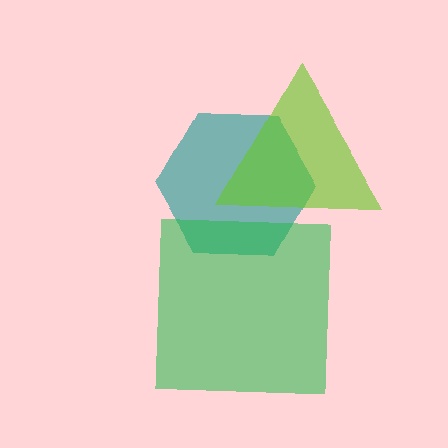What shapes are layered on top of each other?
The layered shapes are: a teal hexagon, a lime triangle, a green square.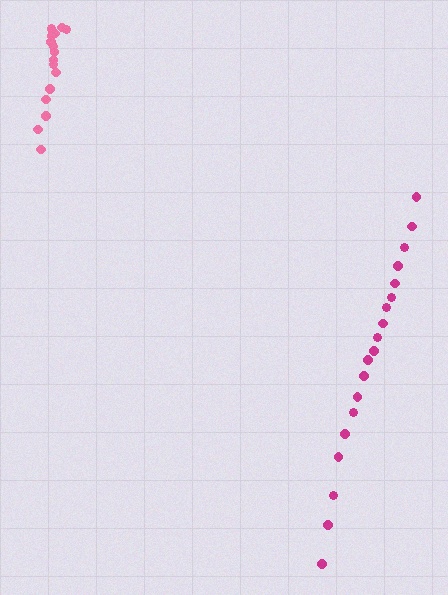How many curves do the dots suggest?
There are 2 distinct paths.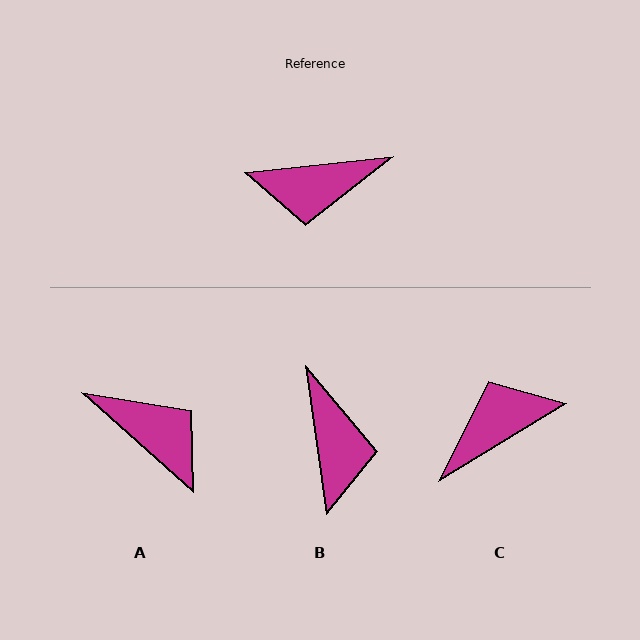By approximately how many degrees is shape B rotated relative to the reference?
Approximately 92 degrees counter-clockwise.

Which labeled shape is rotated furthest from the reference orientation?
C, about 155 degrees away.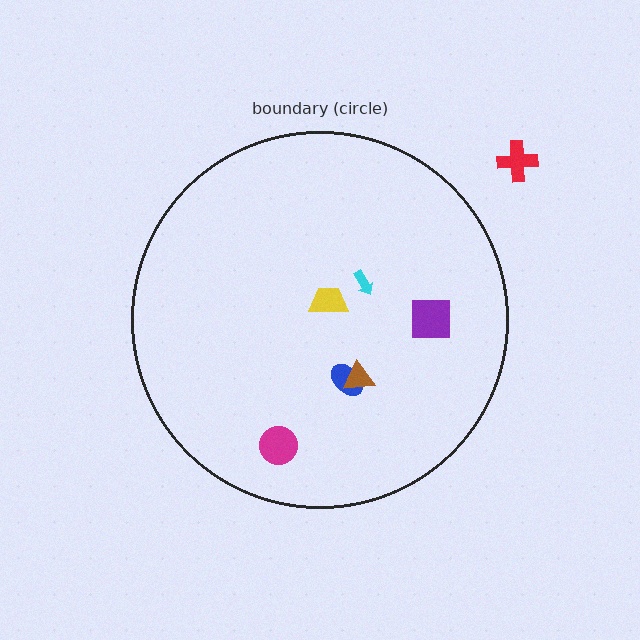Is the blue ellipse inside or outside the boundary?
Inside.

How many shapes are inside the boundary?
6 inside, 1 outside.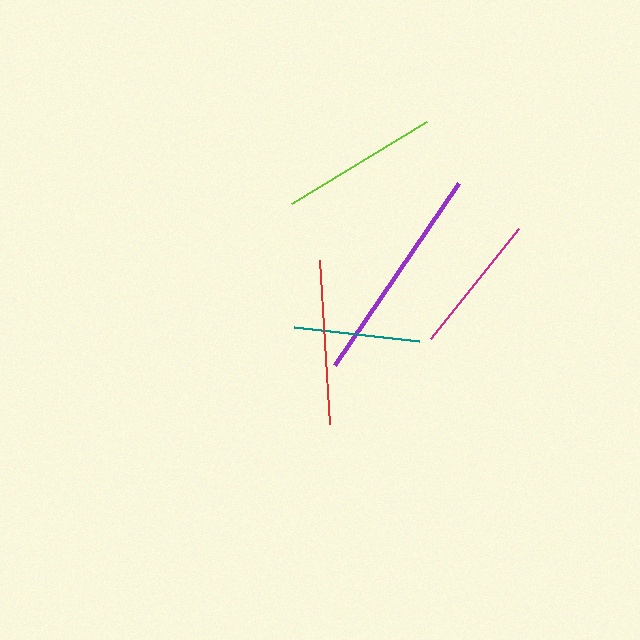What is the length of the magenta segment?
The magenta segment is approximately 141 pixels long.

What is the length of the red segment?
The red segment is approximately 164 pixels long.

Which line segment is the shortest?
The teal line is the shortest at approximately 126 pixels.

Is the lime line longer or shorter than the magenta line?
The lime line is longer than the magenta line.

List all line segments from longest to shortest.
From longest to shortest: purple, red, lime, magenta, teal.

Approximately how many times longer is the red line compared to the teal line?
The red line is approximately 1.3 times the length of the teal line.